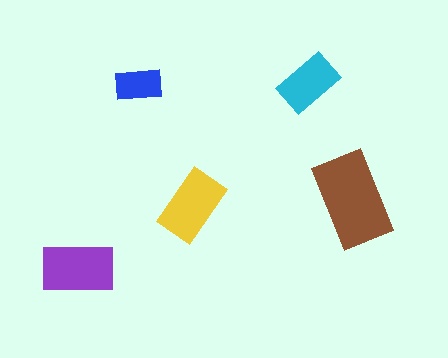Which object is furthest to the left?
The purple rectangle is leftmost.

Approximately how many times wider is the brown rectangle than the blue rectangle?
About 2 times wider.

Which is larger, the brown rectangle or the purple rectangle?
The brown one.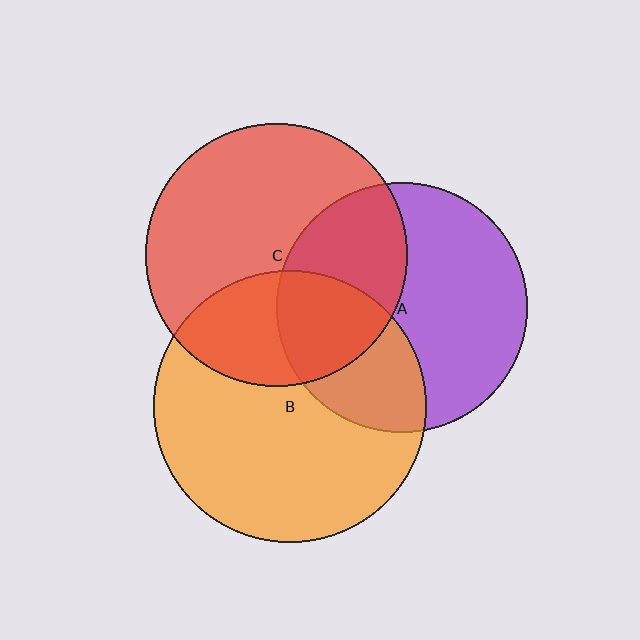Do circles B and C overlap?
Yes.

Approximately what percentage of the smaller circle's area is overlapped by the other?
Approximately 35%.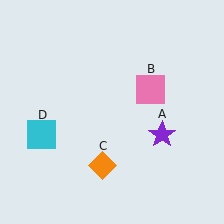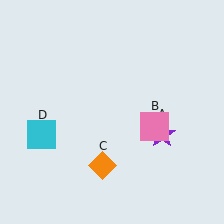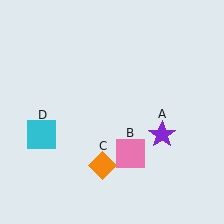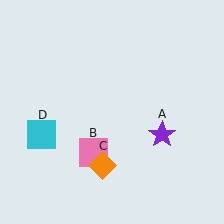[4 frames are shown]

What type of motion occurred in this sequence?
The pink square (object B) rotated clockwise around the center of the scene.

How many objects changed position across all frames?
1 object changed position: pink square (object B).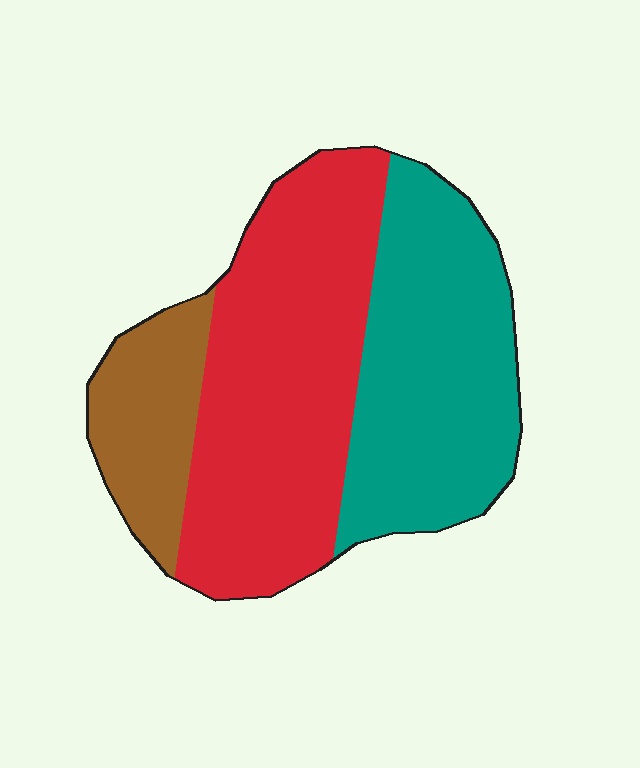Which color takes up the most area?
Red, at roughly 45%.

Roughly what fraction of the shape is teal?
Teal takes up about three eighths (3/8) of the shape.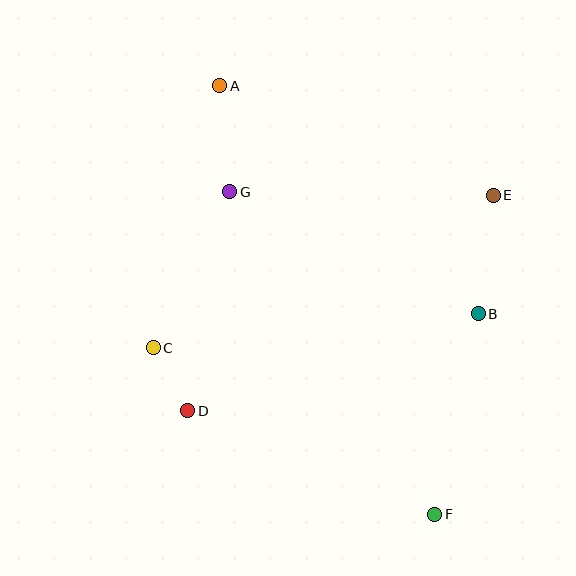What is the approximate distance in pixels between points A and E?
The distance between A and E is approximately 295 pixels.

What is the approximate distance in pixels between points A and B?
The distance between A and B is approximately 345 pixels.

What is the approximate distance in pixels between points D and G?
The distance between D and G is approximately 223 pixels.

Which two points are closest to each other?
Points C and D are closest to each other.